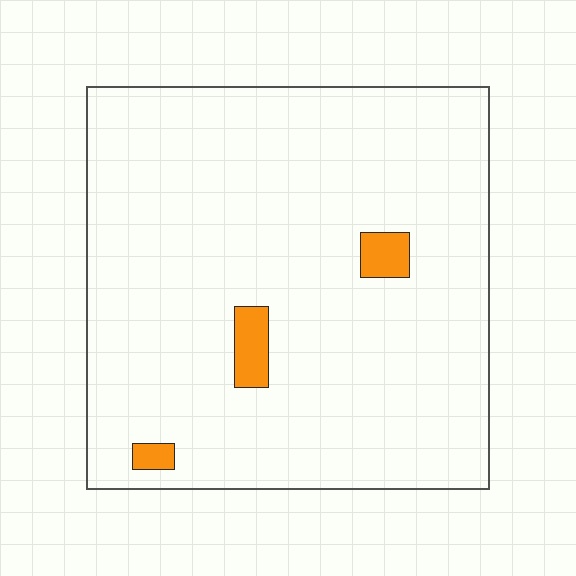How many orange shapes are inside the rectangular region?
3.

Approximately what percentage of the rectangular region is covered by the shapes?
Approximately 5%.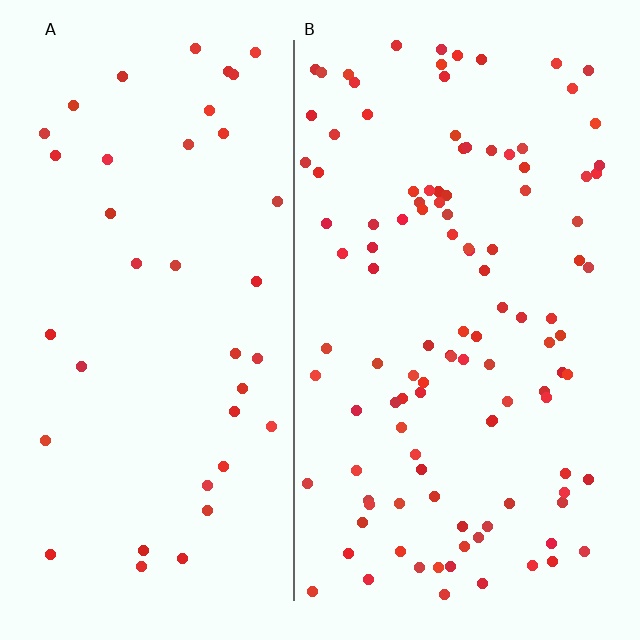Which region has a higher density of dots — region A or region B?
B (the right).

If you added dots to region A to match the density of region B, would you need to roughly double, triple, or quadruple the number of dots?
Approximately triple.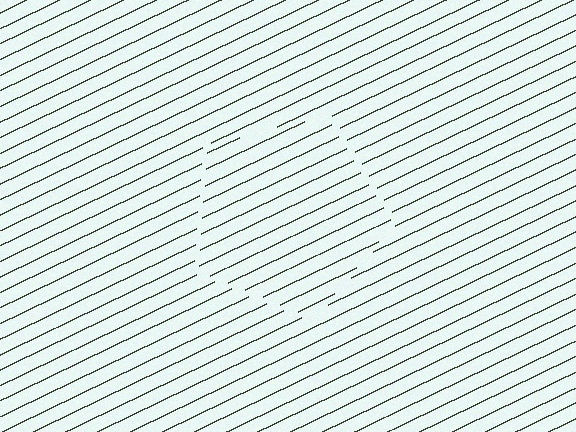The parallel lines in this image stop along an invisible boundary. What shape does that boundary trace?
An illusory pentagon. The interior of the shape contains the same grating, shifted by half a period — the contour is defined by the phase discontinuity where line-ends from the inner and outer gratings abut.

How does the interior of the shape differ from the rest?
The interior of the shape contains the same grating, shifted by half a period — the contour is defined by the phase discontinuity where line-ends from the inner and outer gratings abut.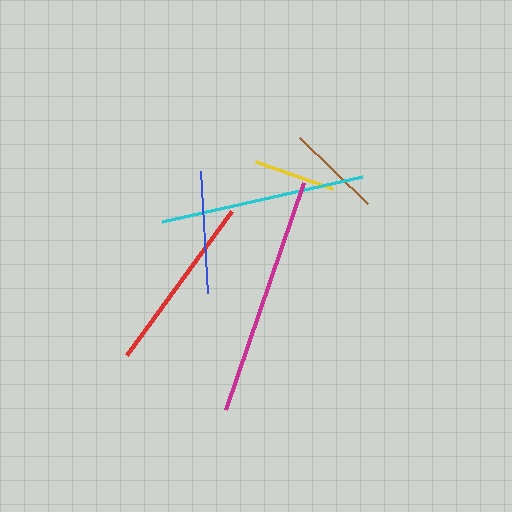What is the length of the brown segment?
The brown segment is approximately 95 pixels long.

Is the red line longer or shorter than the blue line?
The red line is longer than the blue line.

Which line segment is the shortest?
The yellow line is the shortest at approximately 82 pixels.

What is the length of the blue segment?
The blue segment is approximately 122 pixels long.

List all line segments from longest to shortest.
From longest to shortest: magenta, cyan, red, blue, brown, yellow.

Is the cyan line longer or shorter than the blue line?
The cyan line is longer than the blue line.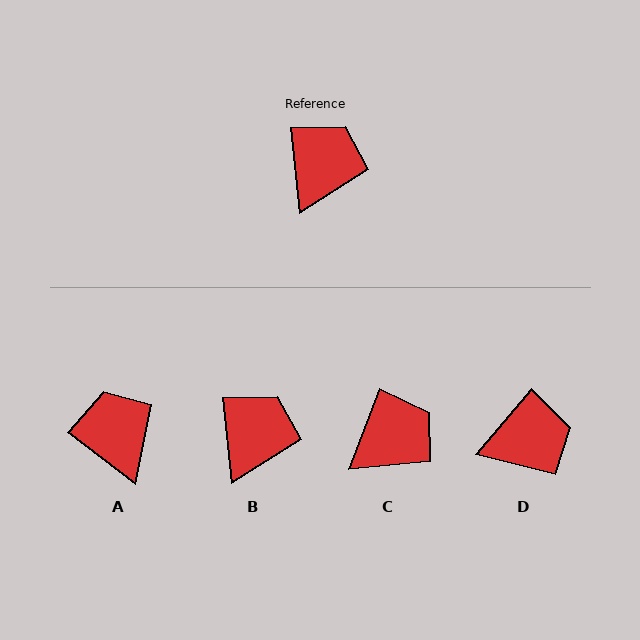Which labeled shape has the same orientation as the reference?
B.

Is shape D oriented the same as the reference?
No, it is off by about 47 degrees.